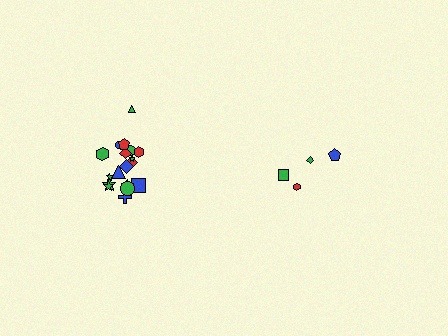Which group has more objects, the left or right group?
The left group.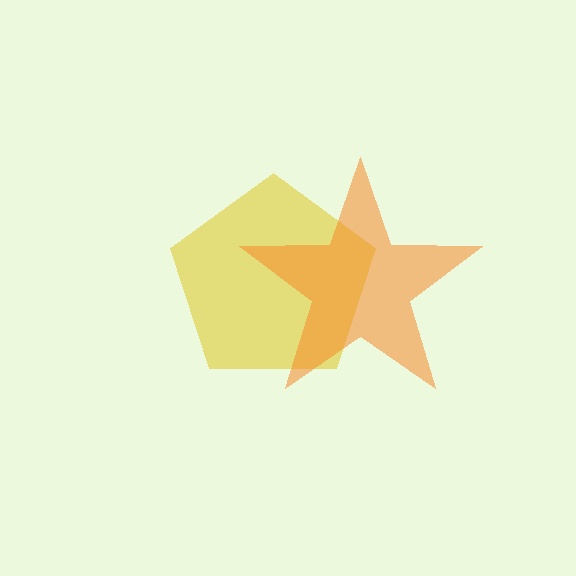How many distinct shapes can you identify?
There are 2 distinct shapes: a yellow pentagon, an orange star.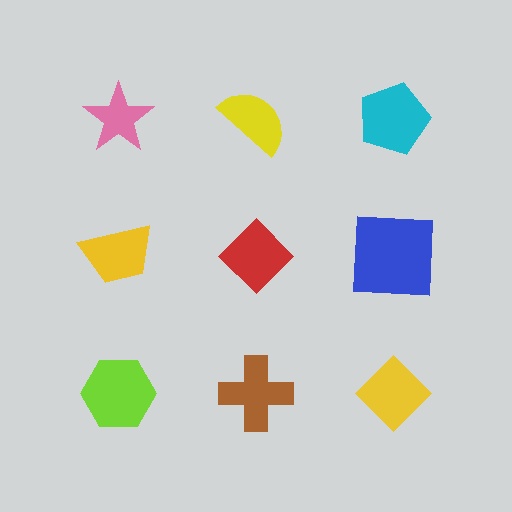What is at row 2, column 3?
A blue square.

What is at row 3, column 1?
A lime hexagon.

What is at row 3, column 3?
A yellow diamond.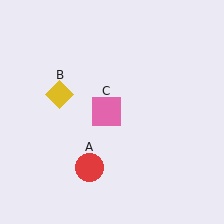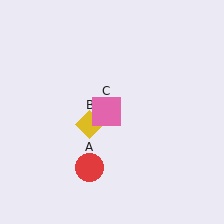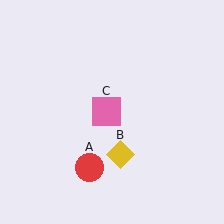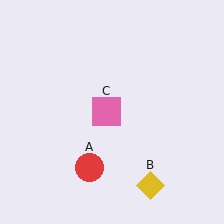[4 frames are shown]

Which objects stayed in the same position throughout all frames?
Red circle (object A) and pink square (object C) remained stationary.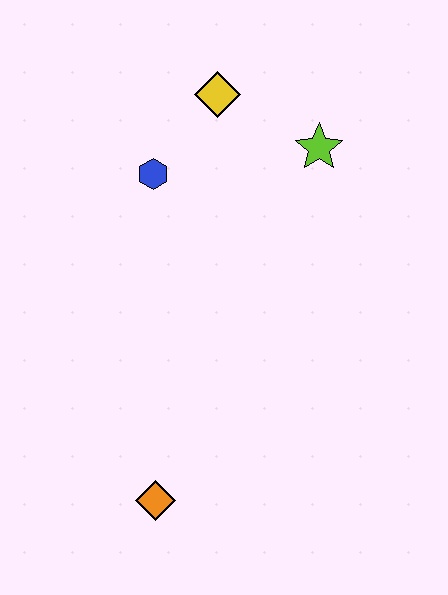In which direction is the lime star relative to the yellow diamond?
The lime star is to the right of the yellow diamond.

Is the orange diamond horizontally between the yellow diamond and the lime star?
No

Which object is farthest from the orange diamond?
The yellow diamond is farthest from the orange diamond.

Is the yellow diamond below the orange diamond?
No